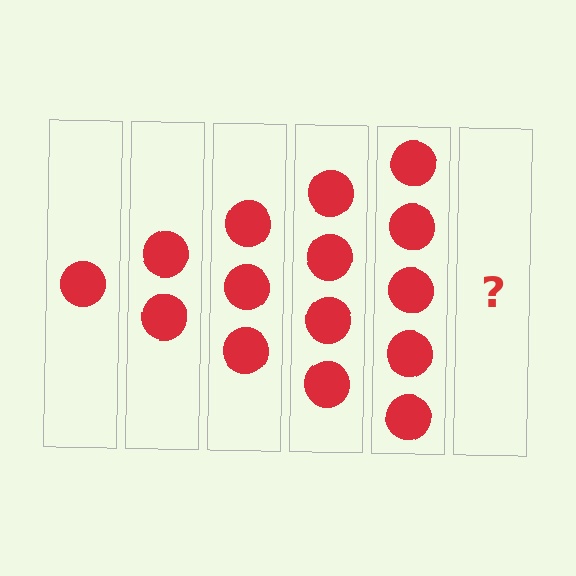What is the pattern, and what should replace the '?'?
The pattern is that each step adds one more circle. The '?' should be 6 circles.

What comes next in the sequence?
The next element should be 6 circles.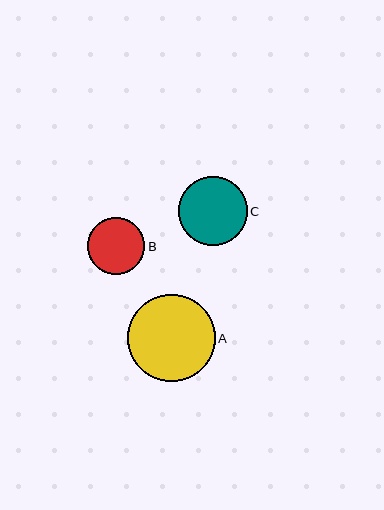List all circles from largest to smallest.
From largest to smallest: A, C, B.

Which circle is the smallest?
Circle B is the smallest with a size of approximately 57 pixels.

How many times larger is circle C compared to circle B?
Circle C is approximately 1.2 times the size of circle B.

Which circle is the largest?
Circle A is the largest with a size of approximately 87 pixels.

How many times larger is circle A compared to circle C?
Circle A is approximately 1.3 times the size of circle C.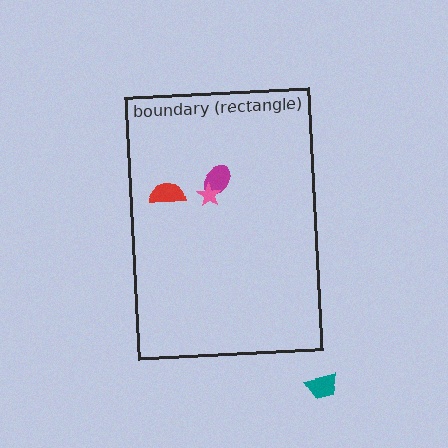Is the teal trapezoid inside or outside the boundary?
Outside.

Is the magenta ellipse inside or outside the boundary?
Inside.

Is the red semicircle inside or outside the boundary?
Inside.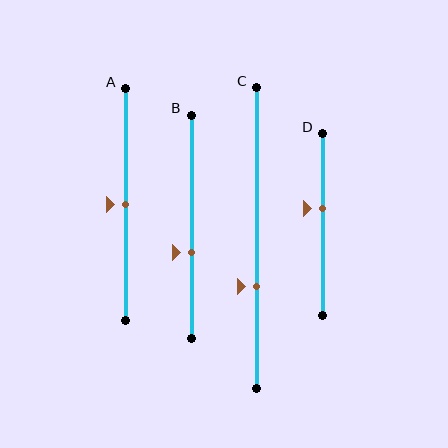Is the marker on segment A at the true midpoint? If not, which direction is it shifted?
Yes, the marker on segment A is at the true midpoint.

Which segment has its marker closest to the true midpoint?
Segment A has its marker closest to the true midpoint.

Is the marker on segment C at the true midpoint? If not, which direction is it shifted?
No, the marker on segment C is shifted downward by about 16% of the segment length.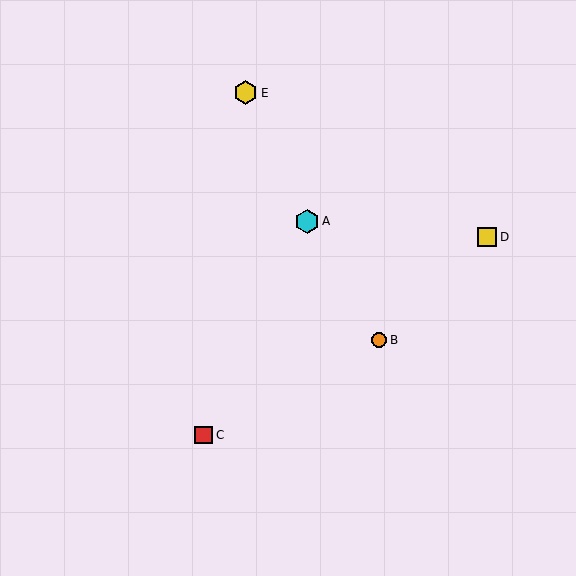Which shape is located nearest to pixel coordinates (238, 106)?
The yellow hexagon (labeled E) at (246, 93) is nearest to that location.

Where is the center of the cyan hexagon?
The center of the cyan hexagon is at (307, 221).